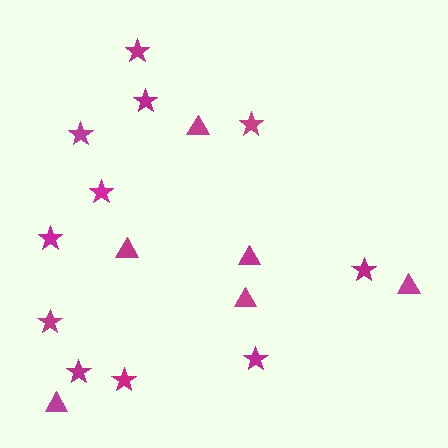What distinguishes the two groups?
There are 2 groups: one group of stars (11) and one group of triangles (6).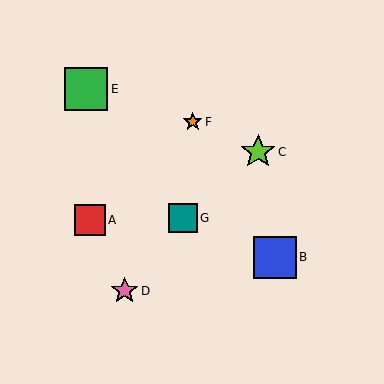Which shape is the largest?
The green square (labeled E) is the largest.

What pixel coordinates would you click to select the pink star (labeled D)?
Click at (125, 291) to select the pink star D.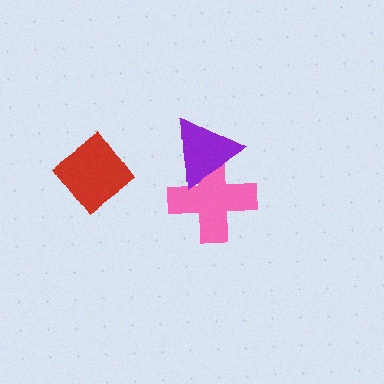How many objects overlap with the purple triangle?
1 object overlaps with the purple triangle.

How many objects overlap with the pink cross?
1 object overlaps with the pink cross.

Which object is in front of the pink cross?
The purple triangle is in front of the pink cross.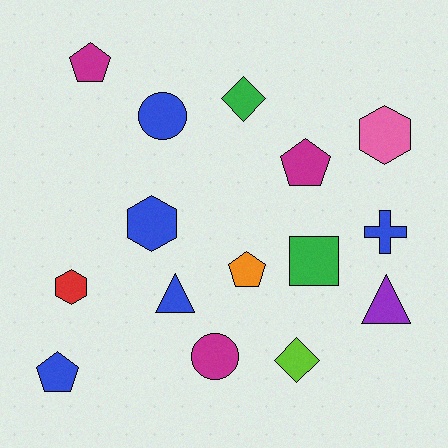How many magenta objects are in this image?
There are 3 magenta objects.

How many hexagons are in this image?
There are 3 hexagons.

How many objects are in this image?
There are 15 objects.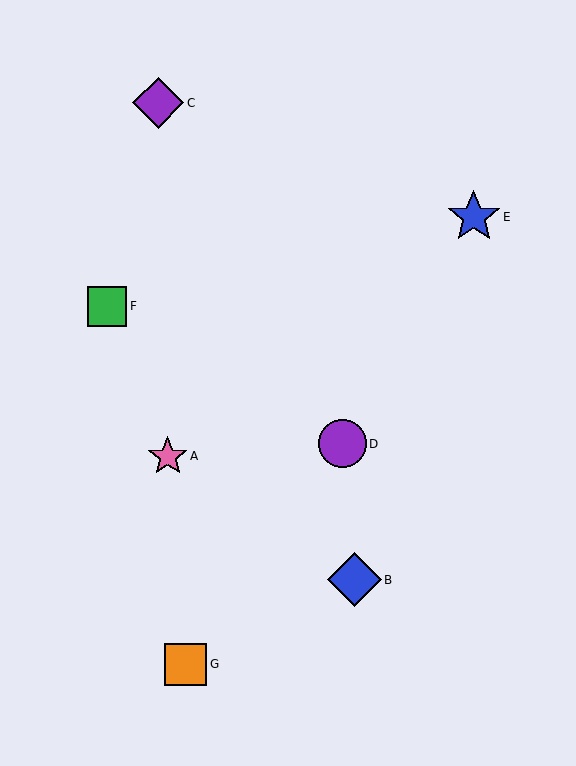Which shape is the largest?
The blue diamond (labeled B) is the largest.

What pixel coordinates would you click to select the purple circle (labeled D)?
Click at (342, 444) to select the purple circle D.